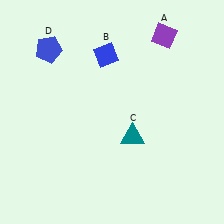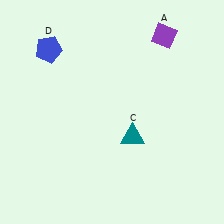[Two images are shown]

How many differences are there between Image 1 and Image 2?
There is 1 difference between the two images.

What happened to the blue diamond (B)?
The blue diamond (B) was removed in Image 2. It was in the top-left area of Image 1.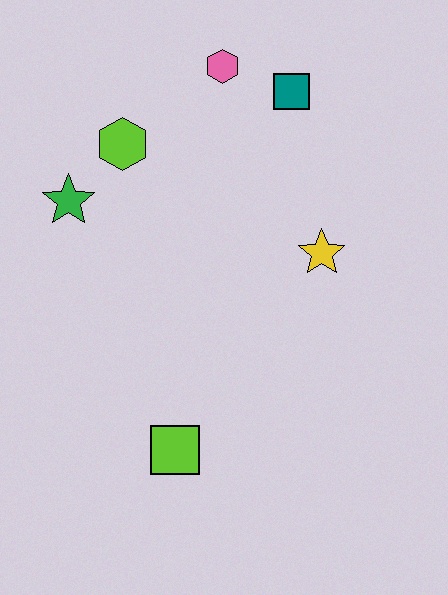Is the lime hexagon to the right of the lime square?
No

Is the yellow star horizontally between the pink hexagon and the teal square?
No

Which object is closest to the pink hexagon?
The teal square is closest to the pink hexagon.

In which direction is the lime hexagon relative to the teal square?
The lime hexagon is to the left of the teal square.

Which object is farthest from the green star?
The lime square is farthest from the green star.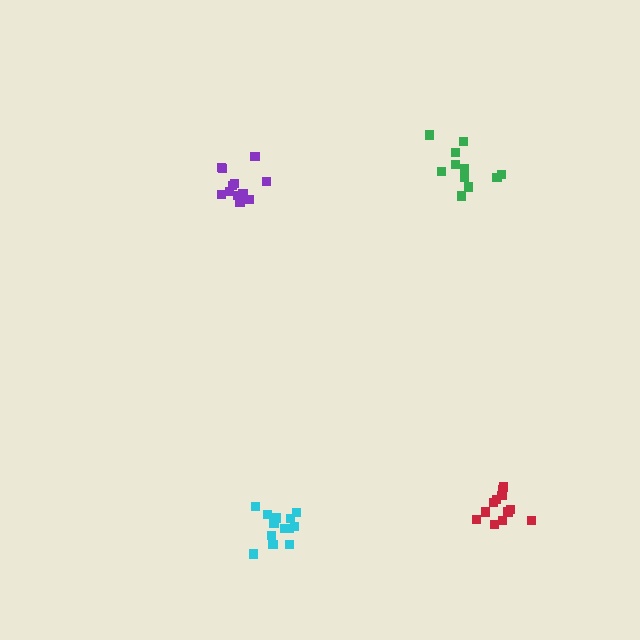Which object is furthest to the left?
The purple cluster is leftmost.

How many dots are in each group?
Group 1: 14 dots, Group 2: 11 dots, Group 3: 12 dots, Group 4: 12 dots (49 total).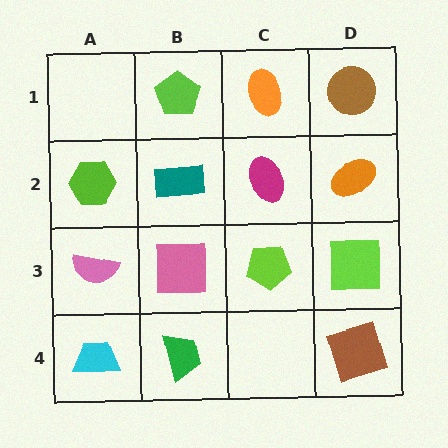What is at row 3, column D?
A lime square.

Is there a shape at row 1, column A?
No, that cell is empty.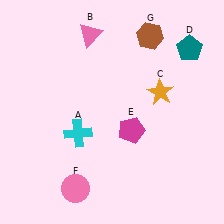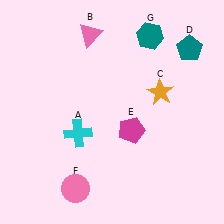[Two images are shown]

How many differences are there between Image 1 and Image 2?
There is 1 difference between the two images.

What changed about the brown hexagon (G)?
In Image 1, G is brown. In Image 2, it changed to teal.